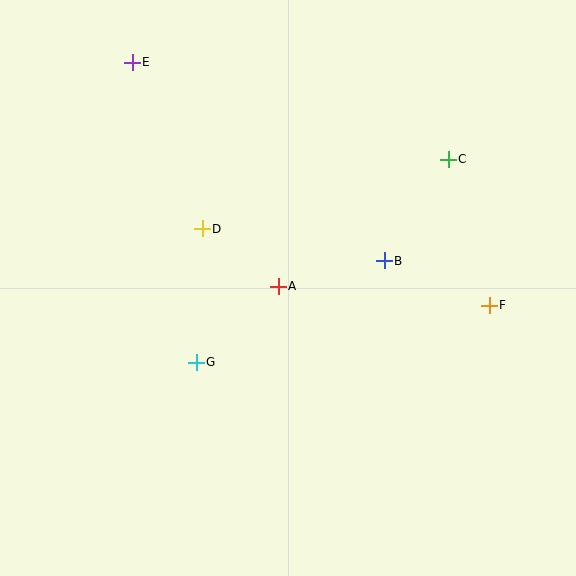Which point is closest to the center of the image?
Point A at (278, 287) is closest to the center.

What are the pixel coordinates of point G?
Point G is at (196, 362).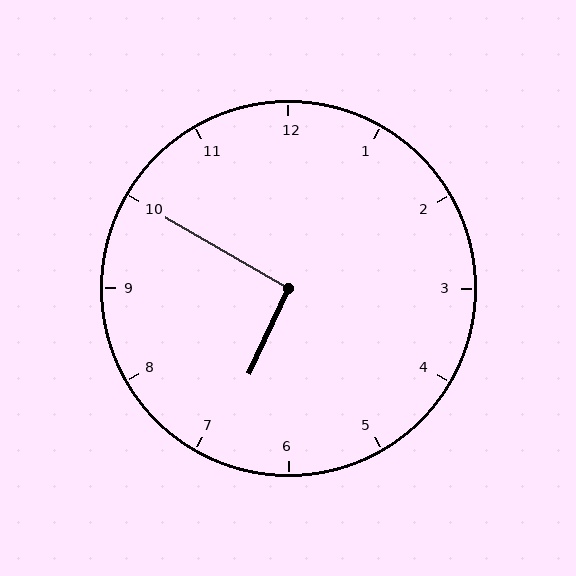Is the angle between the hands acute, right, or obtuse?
It is right.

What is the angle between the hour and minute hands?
Approximately 95 degrees.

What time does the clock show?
6:50.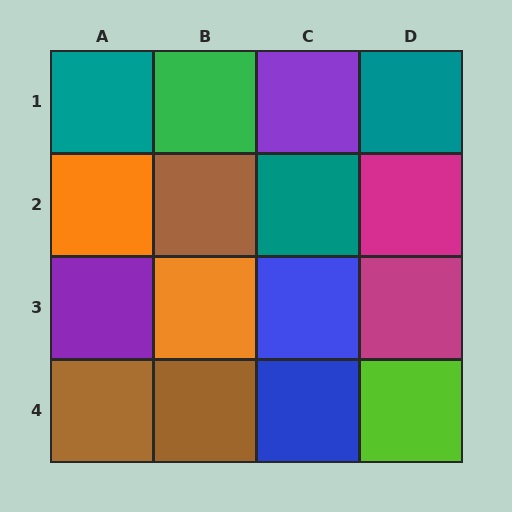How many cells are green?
1 cell is green.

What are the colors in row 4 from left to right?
Brown, brown, blue, lime.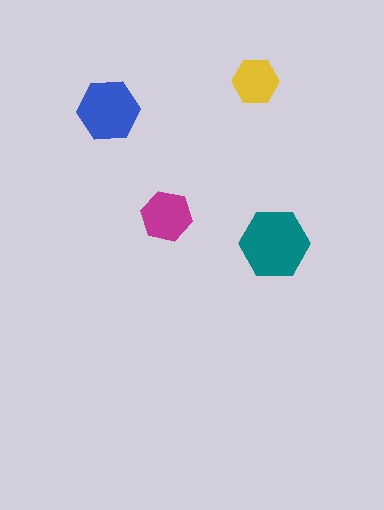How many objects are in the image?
There are 4 objects in the image.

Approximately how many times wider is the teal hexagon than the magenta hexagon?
About 1.5 times wider.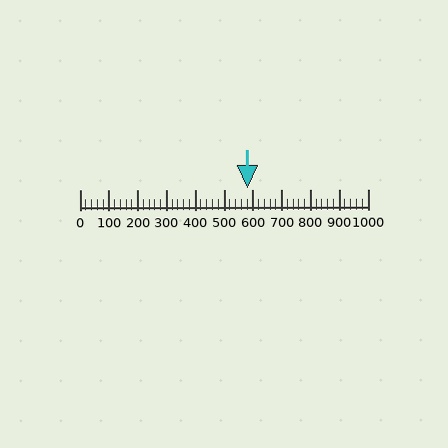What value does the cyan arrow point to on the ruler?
The cyan arrow points to approximately 580.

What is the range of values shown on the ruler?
The ruler shows values from 0 to 1000.